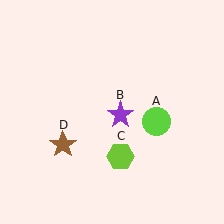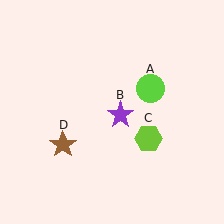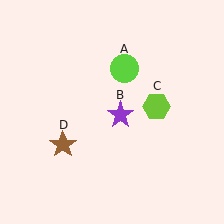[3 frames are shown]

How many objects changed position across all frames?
2 objects changed position: lime circle (object A), lime hexagon (object C).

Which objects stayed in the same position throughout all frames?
Purple star (object B) and brown star (object D) remained stationary.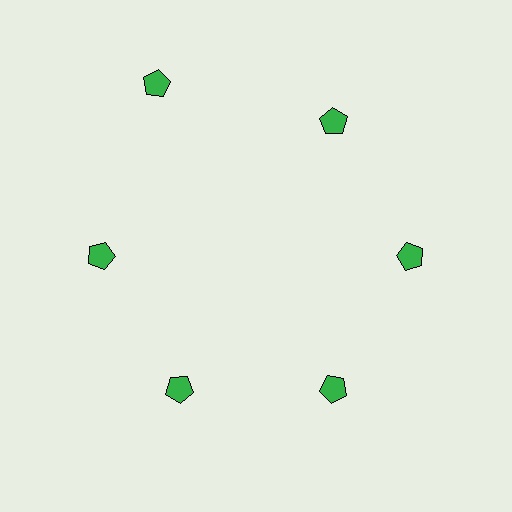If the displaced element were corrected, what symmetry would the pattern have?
It would have 6-fold rotational symmetry — the pattern would map onto itself every 60 degrees.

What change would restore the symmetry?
The symmetry would be restored by moving it inward, back onto the ring so that all 6 pentagons sit at equal angles and equal distance from the center.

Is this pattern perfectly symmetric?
No. The 6 green pentagons are arranged in a ring, but one element near the 11 o'clock position is pushed outward from the center, breaking the 6-fold rotational symmetry.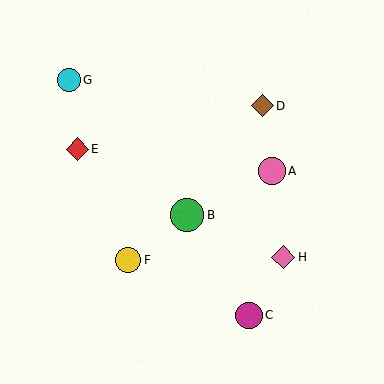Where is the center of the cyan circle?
The center of the cyan circle is at (69, 80).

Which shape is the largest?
The green circle (labeled B) is the largest.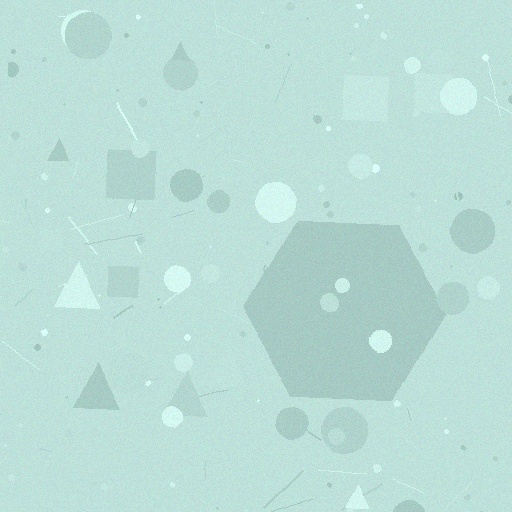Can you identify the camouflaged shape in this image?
The camouflaged shape is a hexagon.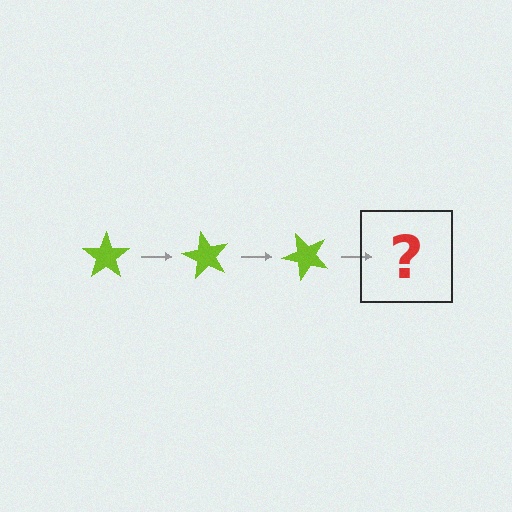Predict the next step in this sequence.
The next step is a lime star rotated 180 degrees.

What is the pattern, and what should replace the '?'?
The pattern is that the star rotates 60 degrees each step. The '?' should be a lime star rotated 180 degrees.